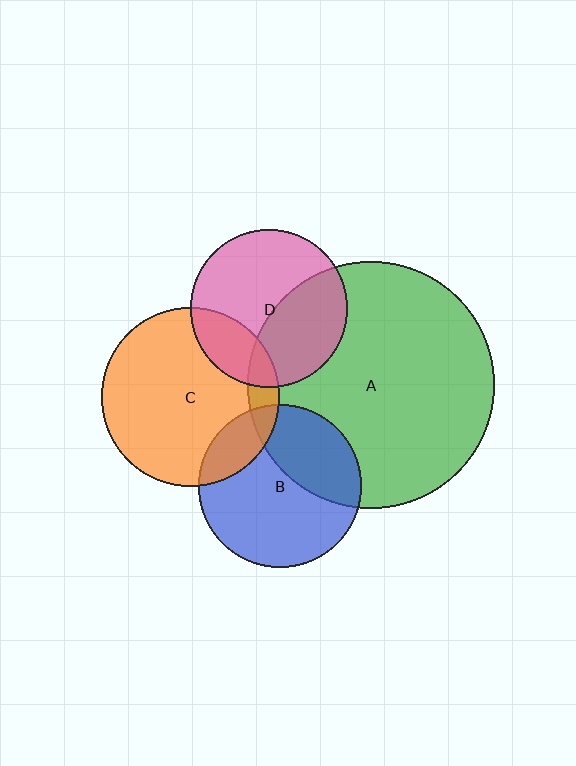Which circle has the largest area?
Circle A (green).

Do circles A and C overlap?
Yes.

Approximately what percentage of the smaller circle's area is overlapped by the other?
Approximately 10%.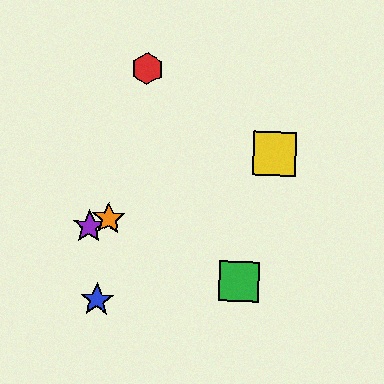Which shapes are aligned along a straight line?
The yellow square, the purple star, the orange star are aligned along a straight line.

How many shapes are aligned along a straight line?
3 shapes (the yellow square, the purple star, the orange star) are aligned along a straight line.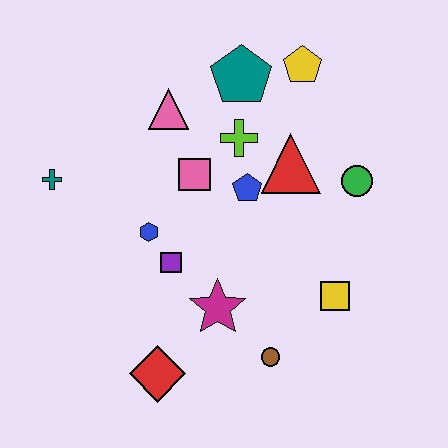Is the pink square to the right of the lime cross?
No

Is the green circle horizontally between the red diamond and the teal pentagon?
No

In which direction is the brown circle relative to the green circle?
The brown circle is below the green circle.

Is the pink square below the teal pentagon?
Yes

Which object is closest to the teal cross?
The blue hexagon is closest to the teal cross.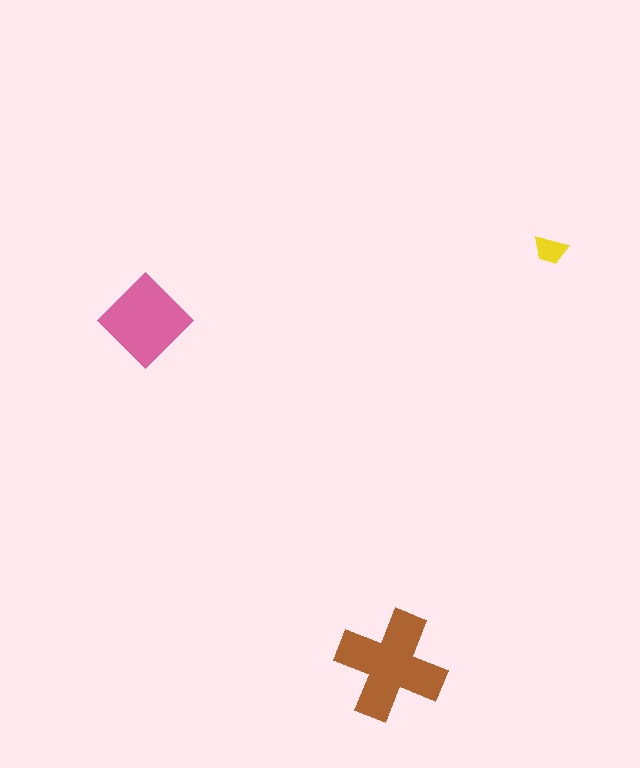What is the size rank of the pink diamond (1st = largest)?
2nd.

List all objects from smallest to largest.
The yellow trapezoid, the pink diamond, the brown cross.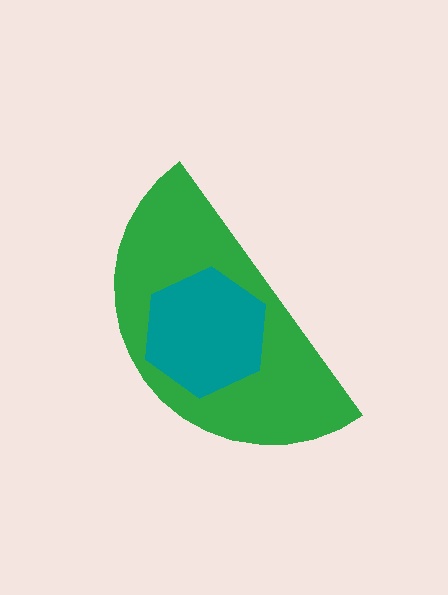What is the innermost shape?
The teal hexagon.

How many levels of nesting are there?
2.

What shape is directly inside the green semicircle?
The teal hexagon.